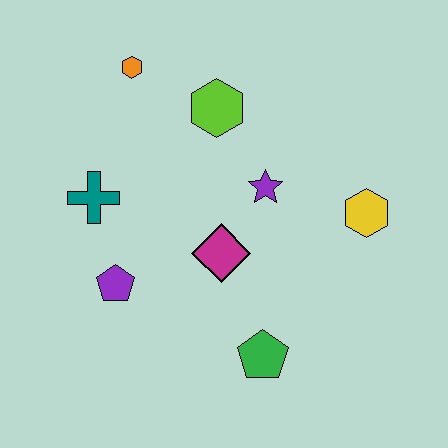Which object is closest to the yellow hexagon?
The purple star is closest to the yellow hexagon.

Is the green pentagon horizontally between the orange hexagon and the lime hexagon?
No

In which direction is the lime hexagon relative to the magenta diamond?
The lime hexagon is above the magenta diamond.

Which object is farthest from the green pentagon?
The orange hexagon is farthest from the green pentagon.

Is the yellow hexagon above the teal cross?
No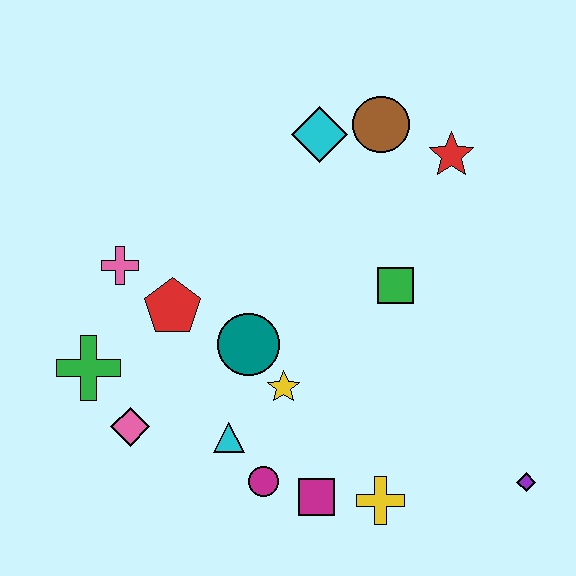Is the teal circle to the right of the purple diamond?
No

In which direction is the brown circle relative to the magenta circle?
The brown circle is above the magenta circle.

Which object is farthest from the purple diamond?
The pink cross is farthest from the purple diamond.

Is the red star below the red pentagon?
No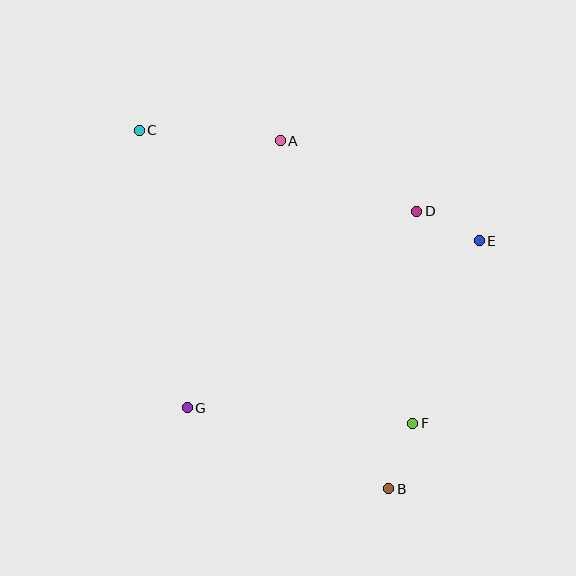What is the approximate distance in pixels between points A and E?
The distance between A and E is approximately 222 pixels.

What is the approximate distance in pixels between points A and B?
The distance between A and B is approximately 364 pixels.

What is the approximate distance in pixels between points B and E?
The distance between B and E is approximately 264 pixels.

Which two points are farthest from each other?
Points B and C are farthest from each other.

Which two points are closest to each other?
Points D and E are closest to each other.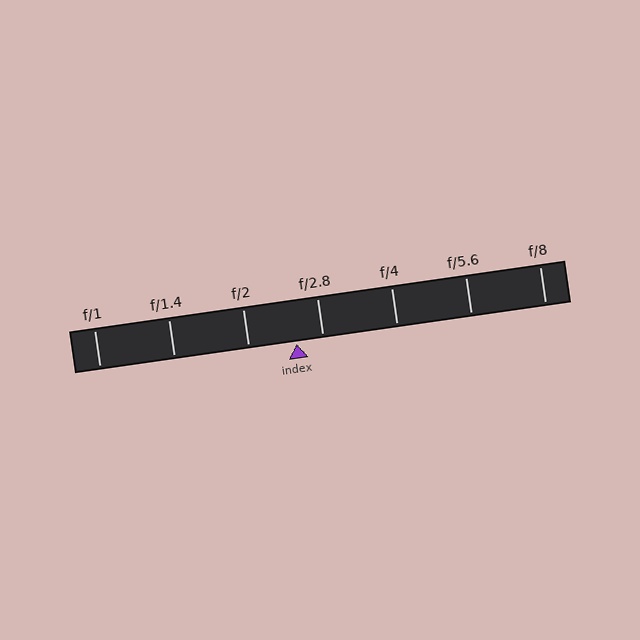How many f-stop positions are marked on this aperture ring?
There are 7 f-stop positions marked.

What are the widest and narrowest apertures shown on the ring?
The widest aperture shown is f/1 and the narrowest is f/8.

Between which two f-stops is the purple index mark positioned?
The index mark is between f/2 and f/2.8.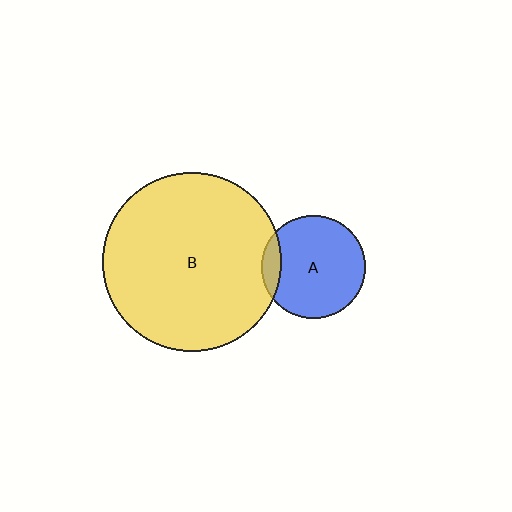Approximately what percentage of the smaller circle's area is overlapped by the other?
Approximately 10%.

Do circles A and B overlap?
Yes.